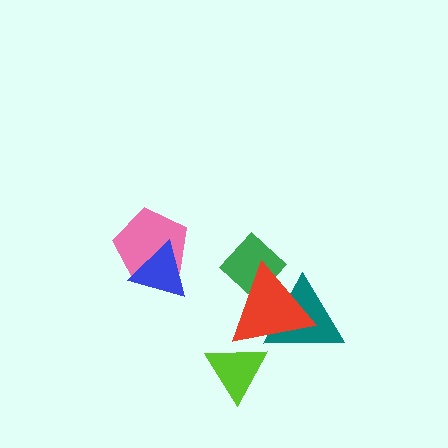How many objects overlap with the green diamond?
1 object overlaps with the green diamond.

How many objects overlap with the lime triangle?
1 object overlaps with the lime triangle.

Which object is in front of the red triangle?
The lime triangle is in front of the red triangle.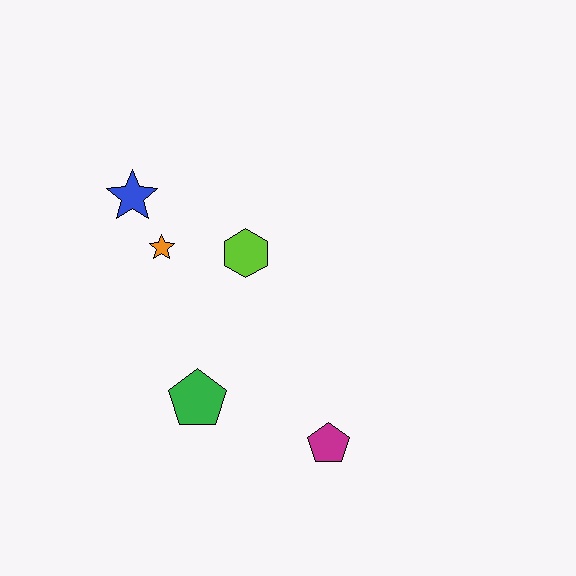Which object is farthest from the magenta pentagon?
The blue star is farthest from the magenta pentagon.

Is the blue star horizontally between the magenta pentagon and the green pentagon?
No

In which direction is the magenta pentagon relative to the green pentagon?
The magenta pentagon is to the right of the green pentagon.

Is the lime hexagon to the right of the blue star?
Yes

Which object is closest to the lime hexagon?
The orange star is closest to the lime hexagon.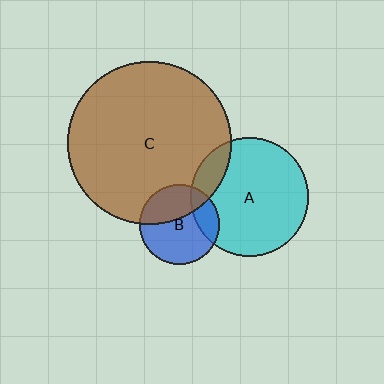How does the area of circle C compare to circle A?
Approximately 1.9 times.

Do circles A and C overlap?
Yes.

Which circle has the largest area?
Circle C (brown).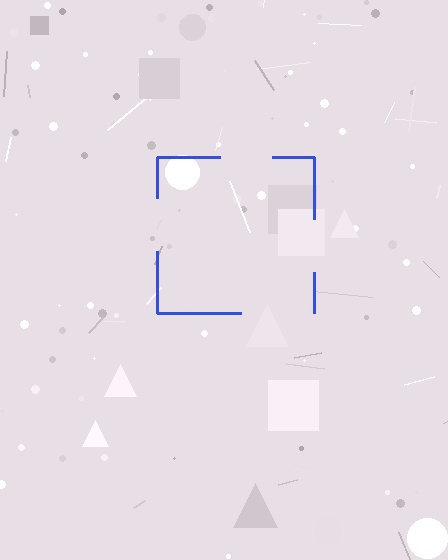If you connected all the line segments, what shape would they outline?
They would outline a square.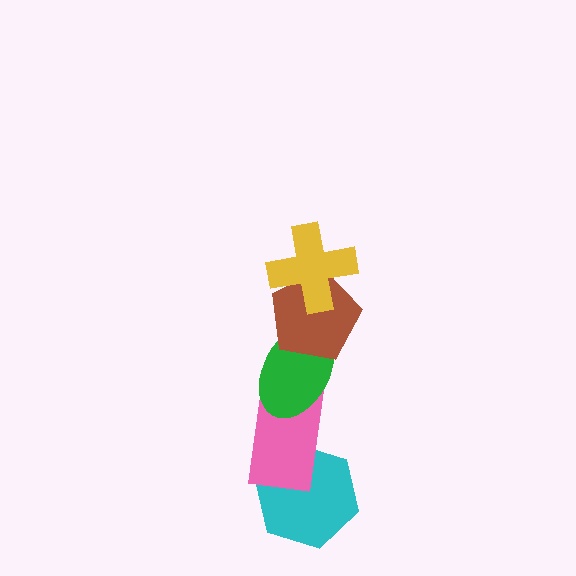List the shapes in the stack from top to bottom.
From top to bottom: the yellow cross, the brown pentagon, the green ellipse, the pink rectangle, the cyan hexagon.